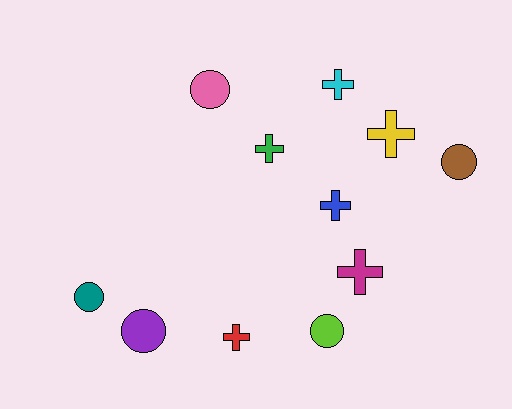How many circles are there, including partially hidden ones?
There are 5 circles.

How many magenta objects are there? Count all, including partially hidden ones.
There is 1 magenta object.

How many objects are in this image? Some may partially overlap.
There are 11 objects.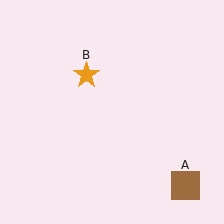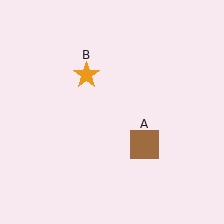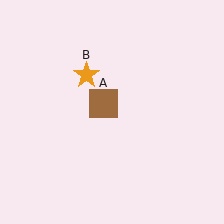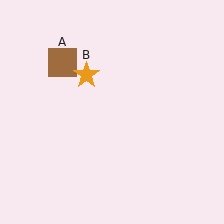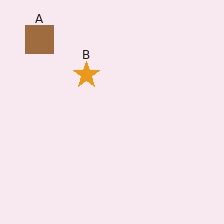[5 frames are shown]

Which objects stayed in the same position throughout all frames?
Orange star (object B) remained stationary.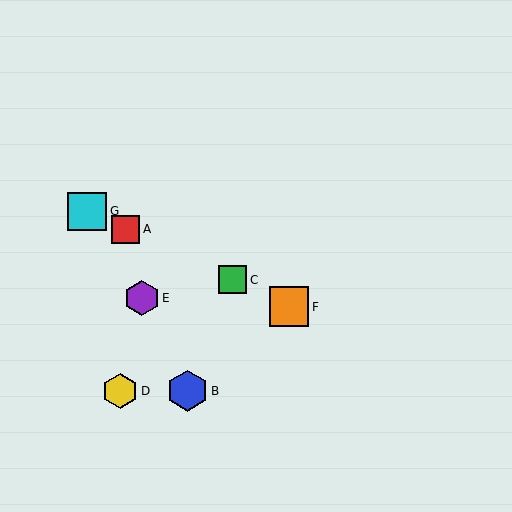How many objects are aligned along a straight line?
4 objects (A, C, F, G) are aligned along a straight line.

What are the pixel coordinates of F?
Object F is at (289, 307).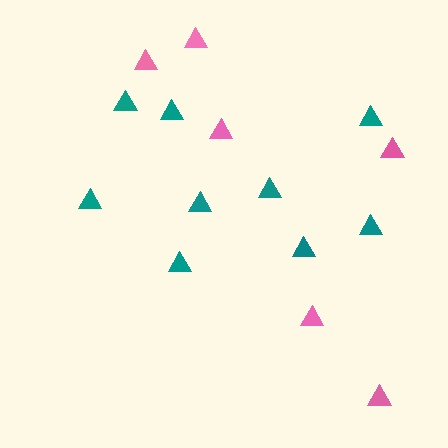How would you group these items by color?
There are 2 groups: one group of pink triangles (6) and one group of teal triangles (9).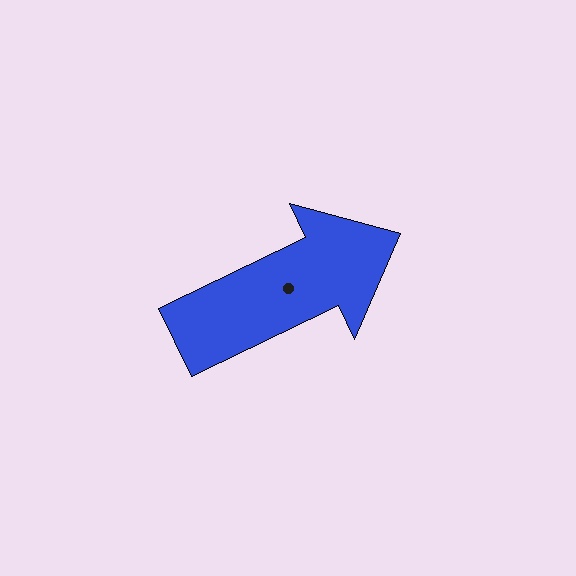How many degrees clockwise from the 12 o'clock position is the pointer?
Approximately 64 degrees.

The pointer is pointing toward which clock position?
Roughly 2 o'clock.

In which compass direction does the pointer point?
Northeast.